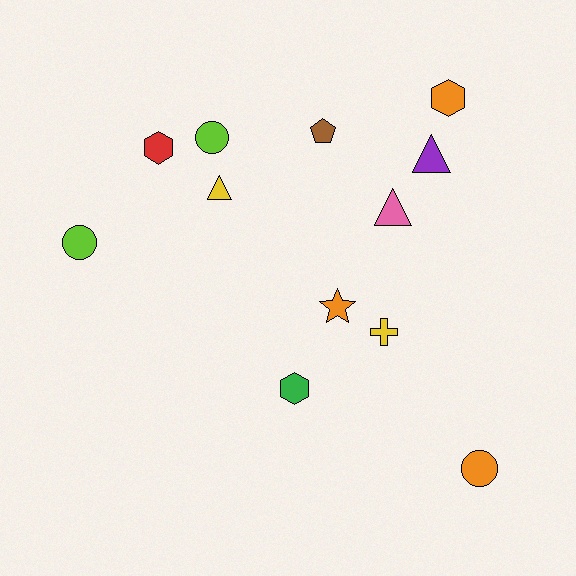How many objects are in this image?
There are 12 objects.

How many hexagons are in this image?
There are 3 hexagons.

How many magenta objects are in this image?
There are no magenta objects.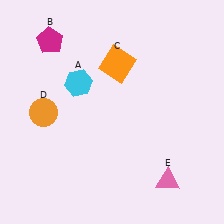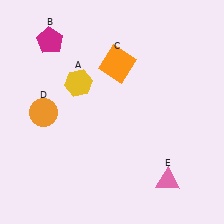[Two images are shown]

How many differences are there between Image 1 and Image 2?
There is 1 difference between the two images.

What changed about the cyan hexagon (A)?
In Image 1, A is cyan. In Image 2, it changed to yellow.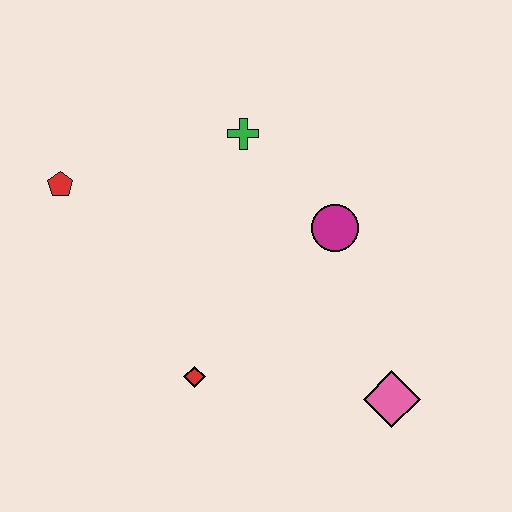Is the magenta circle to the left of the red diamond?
No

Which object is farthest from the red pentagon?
The pink diamond is farthest from the red pentagon.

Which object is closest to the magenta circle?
The green cross is closest to the magenta circle.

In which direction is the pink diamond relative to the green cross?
The pink diamond is below the green cross.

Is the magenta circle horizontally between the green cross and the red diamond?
No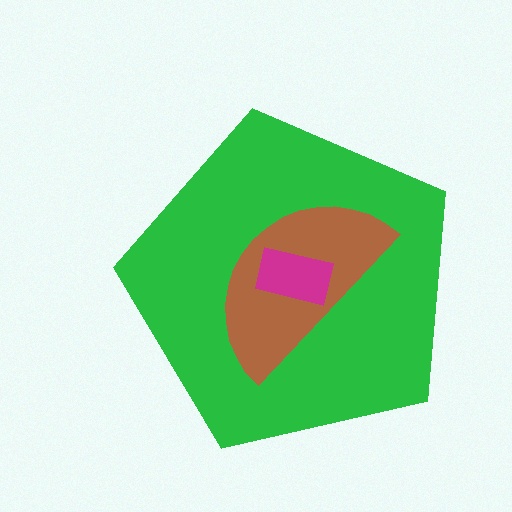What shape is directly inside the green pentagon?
The brown semicircle.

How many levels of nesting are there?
3.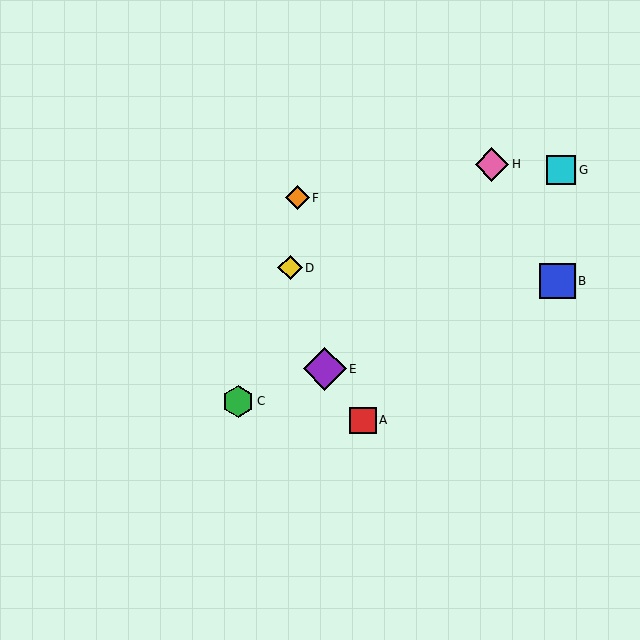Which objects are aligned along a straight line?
Objects B, C, E are aligned along a straight line.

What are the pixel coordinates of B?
Object B is at (558, 281).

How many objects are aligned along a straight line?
3 objects (B, C, E) are aligned along a straight line.